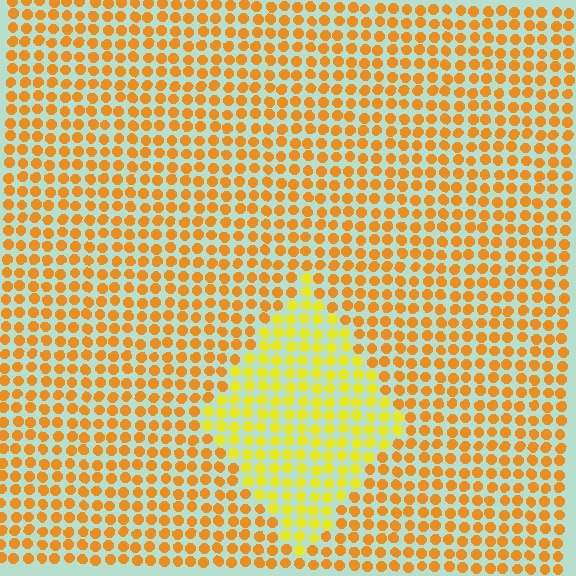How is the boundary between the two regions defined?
The boundary is defined purely by a slight shift in hue (about 28 degrees). Spacing, size, and orientation are identical on both sides.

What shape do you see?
I see a diamond.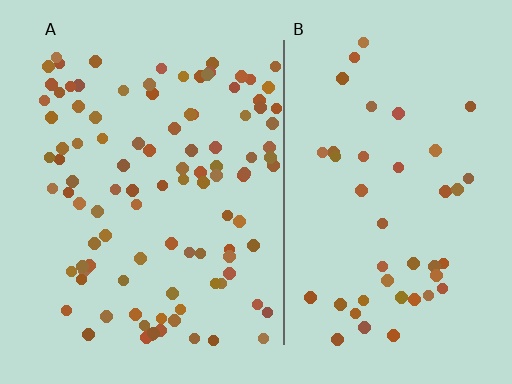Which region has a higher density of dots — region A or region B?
A (the left).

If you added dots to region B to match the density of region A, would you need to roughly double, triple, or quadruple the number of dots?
Approximately double.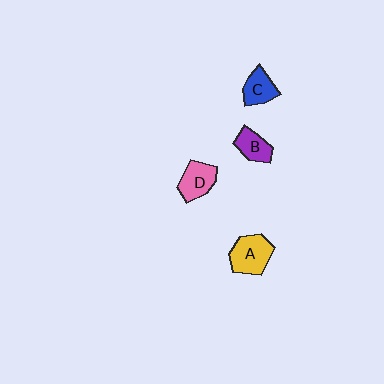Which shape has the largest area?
Shape A (yellow).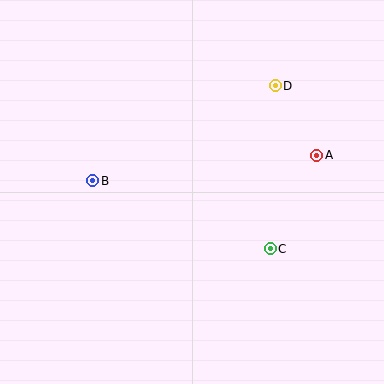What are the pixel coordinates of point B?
Point B is at (93, 181).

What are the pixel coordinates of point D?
Point D is at (275, 86).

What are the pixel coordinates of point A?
Point A is at (317, 155).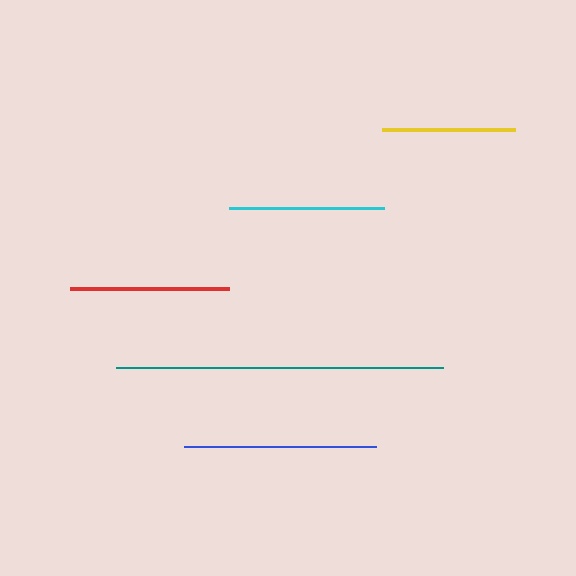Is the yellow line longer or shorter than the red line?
The red line is longer than the yellow line.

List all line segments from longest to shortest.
From longest to shortest: teal, blue, red, cyan, yellow.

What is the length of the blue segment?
The blue segment is approximately 192 pixels long.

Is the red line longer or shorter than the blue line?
The blue line is longer than the red line.